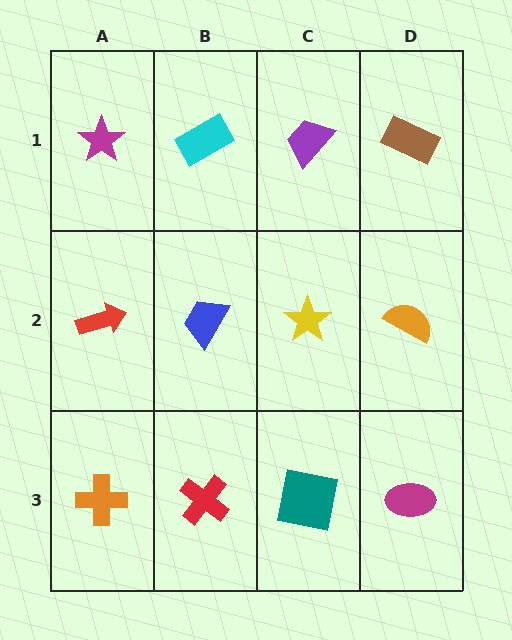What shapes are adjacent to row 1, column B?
A blue trapezoid (row 2, column B), a magenta star (row 1, column A), a purple trapezoid (row 1, column C).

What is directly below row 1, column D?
An orange semicircle.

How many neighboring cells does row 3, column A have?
2.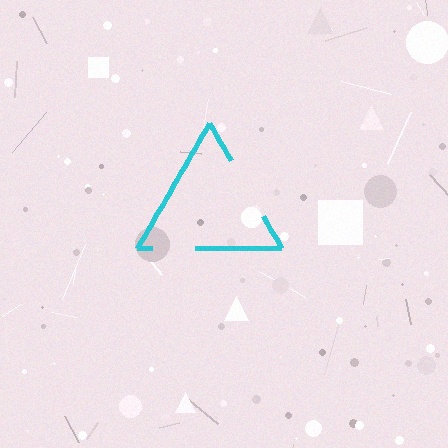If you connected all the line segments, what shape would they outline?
They would outline a triangle.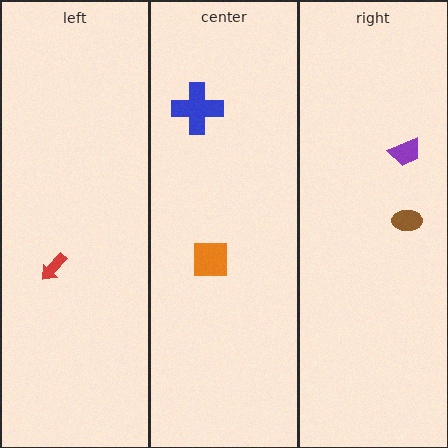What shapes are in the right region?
The brown ellipse, the purple trapezoid.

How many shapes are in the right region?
2.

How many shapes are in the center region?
2.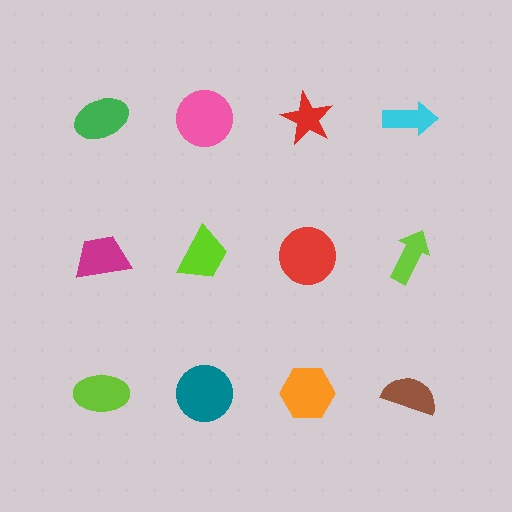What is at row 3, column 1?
A lime ellipse.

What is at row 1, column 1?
A green ellipse.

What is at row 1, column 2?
A pink circle.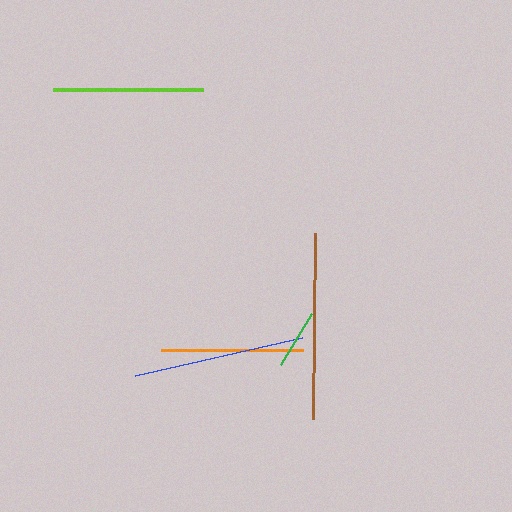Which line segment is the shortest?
The green line is the shortest at approximately 60 pixels.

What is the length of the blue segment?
The blue segment is approximately 171 pixels long.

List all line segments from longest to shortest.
From longest to shortest: brown, blue, lime, orange, green.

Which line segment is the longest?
The brown line is the longest at approximately 186 pixels.